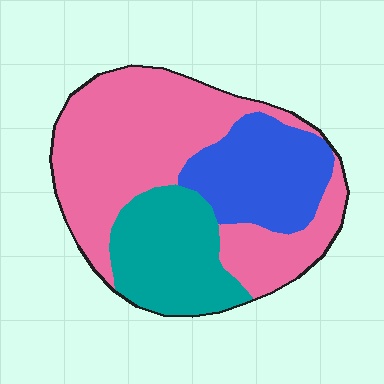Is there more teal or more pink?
Pink.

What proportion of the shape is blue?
Blue covers 23% of the shape.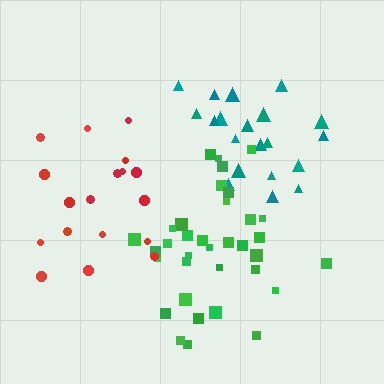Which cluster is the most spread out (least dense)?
Red.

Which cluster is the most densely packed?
Green.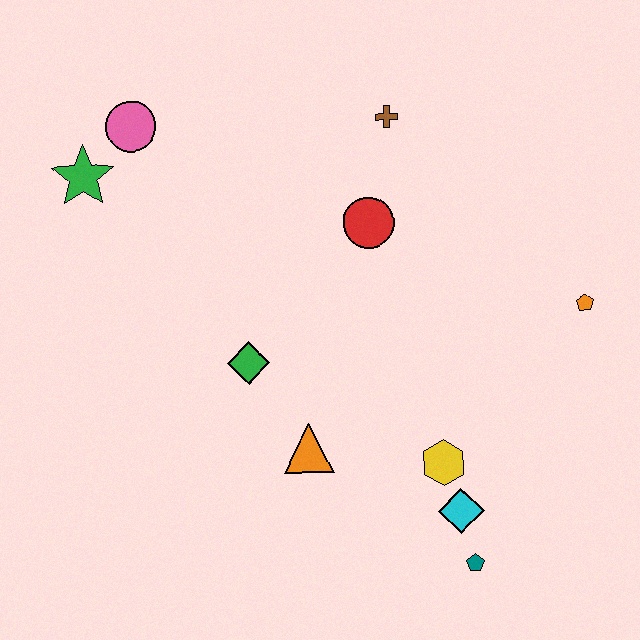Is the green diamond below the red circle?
Yes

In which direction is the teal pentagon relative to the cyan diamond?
The teal pentagon is below the cyan diamond.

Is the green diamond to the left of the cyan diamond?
Yes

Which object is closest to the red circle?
The brown cross is closest to the red circle.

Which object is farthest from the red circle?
The teal pentagon is farthest from the red circle.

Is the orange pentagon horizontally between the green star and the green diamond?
No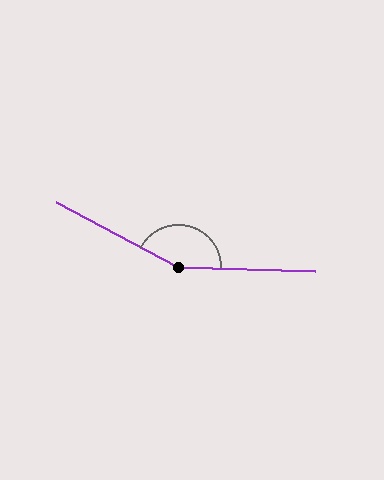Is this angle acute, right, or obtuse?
It is obtuse.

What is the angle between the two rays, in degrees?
Approximately 154 degrees.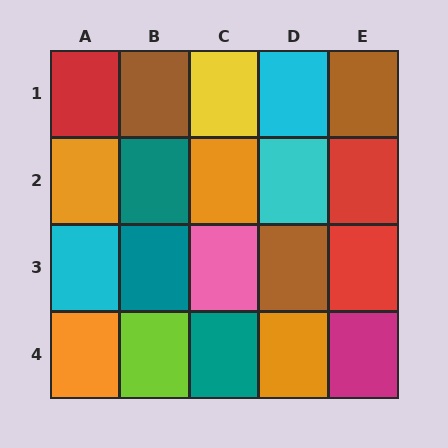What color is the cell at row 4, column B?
Lime.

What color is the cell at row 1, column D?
Cyan.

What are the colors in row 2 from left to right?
Orange, teal, orange, cyan, red.